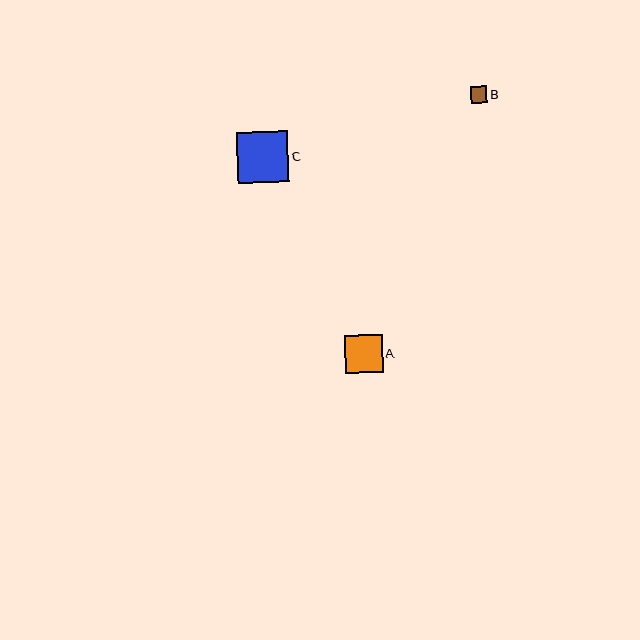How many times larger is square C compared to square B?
Square C is approximately 3.2 times the size of square B.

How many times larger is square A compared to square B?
Square A is approximately 2.4 times the size of square B.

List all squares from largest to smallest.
From largest to smallest: C, A, B.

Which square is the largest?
Square C is the largest with a size of approximately 51 pixels.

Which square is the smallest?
Square B is the smallest with a size of approximately 16 pixels.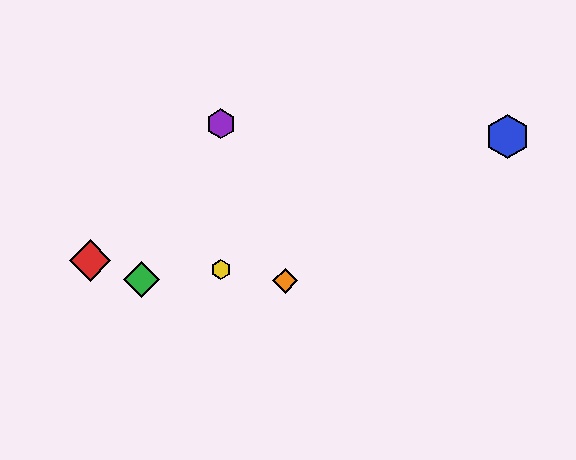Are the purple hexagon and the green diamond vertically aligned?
No, the purple hexagon is at x≈221 and the green diamond is at x≈142.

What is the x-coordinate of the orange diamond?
The orange diamond is at x≈285.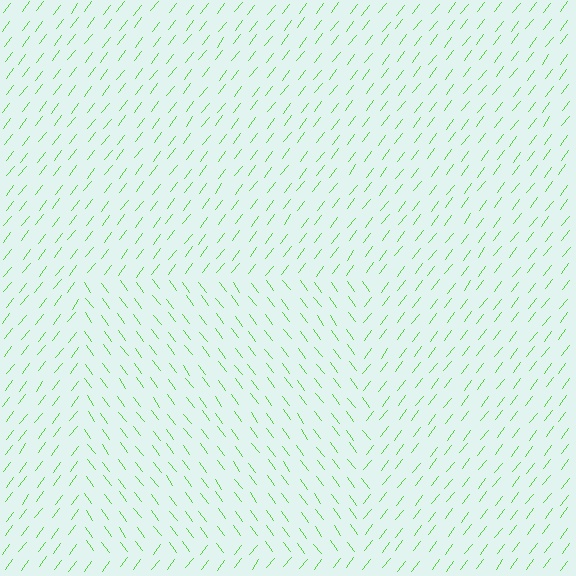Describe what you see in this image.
The image is filled with small lime line segments. A rectangle region in the image has lines oriented differently from the surrounding lines, creating a visible texture boundary.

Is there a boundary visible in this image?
Yes, there is a texture boundary formed by a change in line orientation.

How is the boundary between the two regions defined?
The boundary is defined purely by a change in line orientation (approximately 74 degrees difference). All lines are the same color and thickness.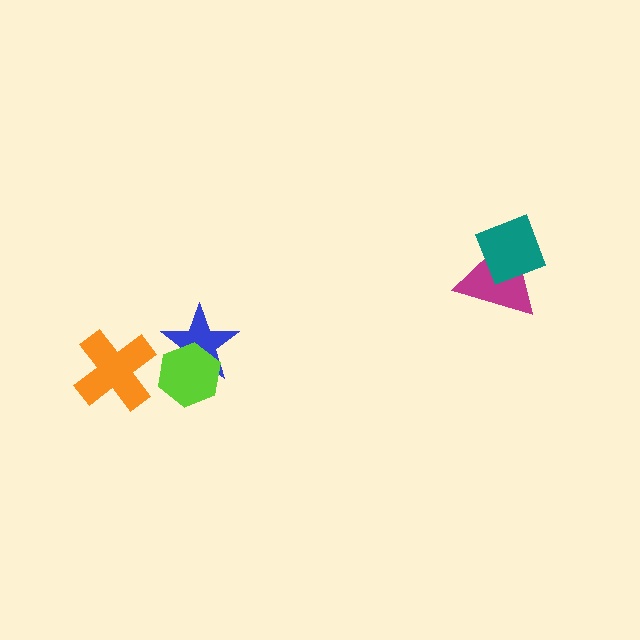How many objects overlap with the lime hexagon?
1 object overlaps with the lime hexagon.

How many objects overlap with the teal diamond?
1 object overlaps with the teal diamond.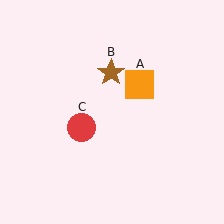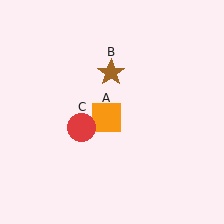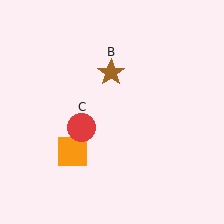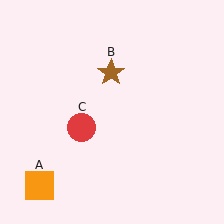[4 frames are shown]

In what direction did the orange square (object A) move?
The orange square (object A) moved down and to the left.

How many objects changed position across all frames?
1 object changed position: orange square (object A).